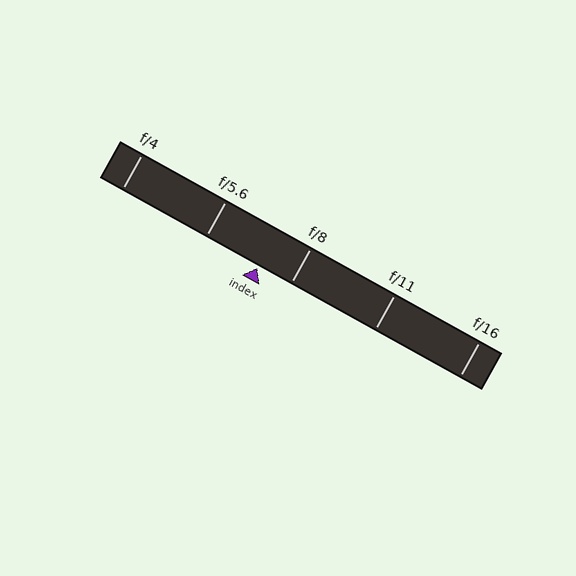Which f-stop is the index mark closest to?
The index mark is closest to f/8.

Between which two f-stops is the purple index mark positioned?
The index mark is between f/5.6 and f/8.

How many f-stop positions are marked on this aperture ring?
There are 5 f-stop positions marked.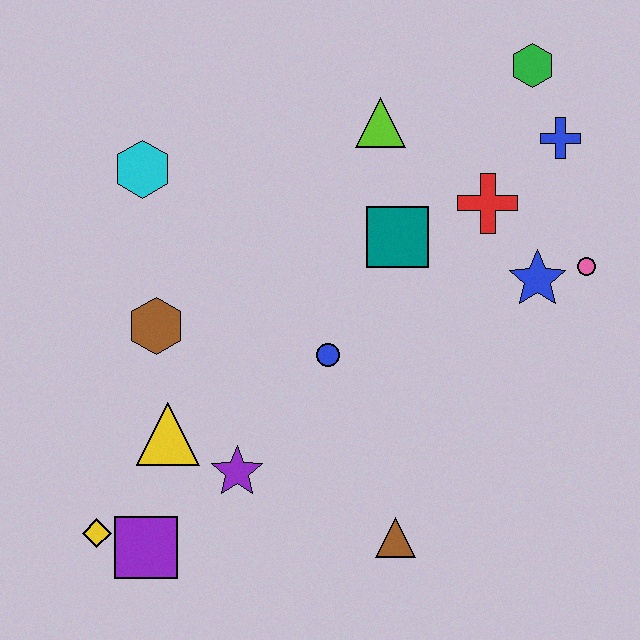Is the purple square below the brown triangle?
Yes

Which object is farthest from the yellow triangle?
The green hexagon is farthest from the yellow triangle.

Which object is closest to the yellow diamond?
The purple square is closest to the yellow diamond.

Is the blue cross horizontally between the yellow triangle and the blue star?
No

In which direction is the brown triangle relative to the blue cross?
The brown triangle is below the blue cross.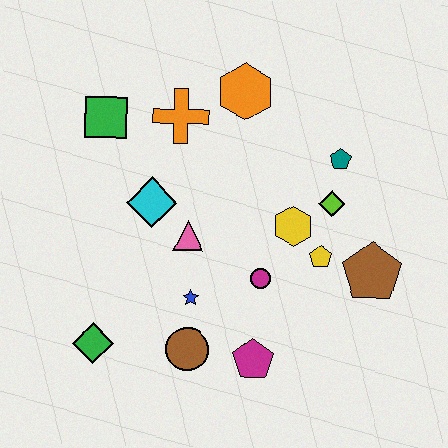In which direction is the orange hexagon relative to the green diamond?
The orange hexagon is above the green diamond.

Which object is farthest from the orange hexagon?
The green diamond is farthest from the orange hexagon.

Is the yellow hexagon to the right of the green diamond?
Yes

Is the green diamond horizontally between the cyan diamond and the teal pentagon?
No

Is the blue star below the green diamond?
No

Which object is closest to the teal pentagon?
The lime diamond is closest to the teal pentagon.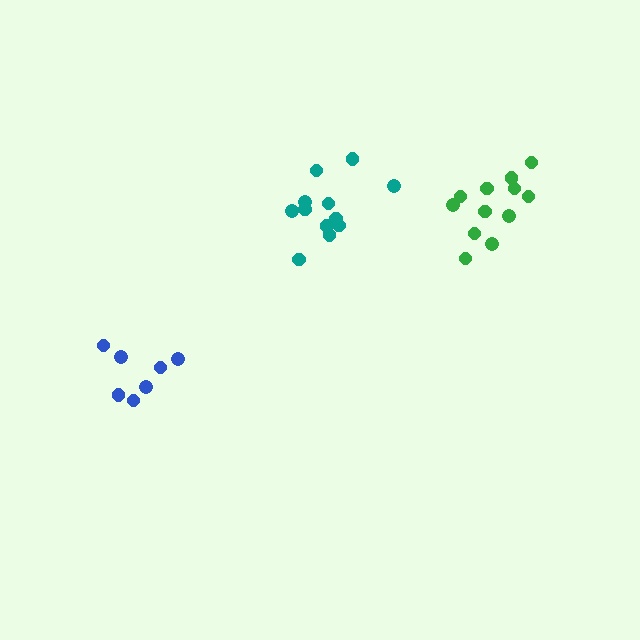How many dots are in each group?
Group 1: 7 dots, Group 2: 12 dots, Group 3: 12 dots (31 total).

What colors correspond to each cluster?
The clusters are colored: blue, green, teal.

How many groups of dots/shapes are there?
There are 3 groups.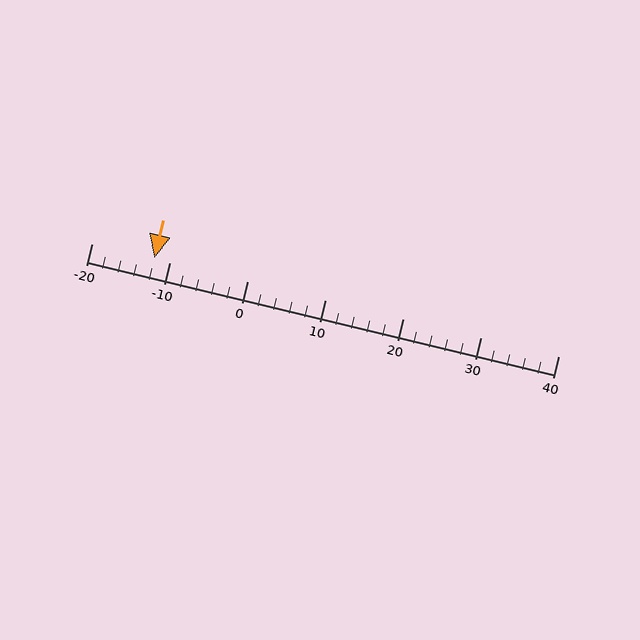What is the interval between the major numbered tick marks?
The major tick marks are spaced 10 units apart.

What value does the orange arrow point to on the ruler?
The orange arrow points to approximately -12.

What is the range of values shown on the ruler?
The ruler shows values from -20 to 40.